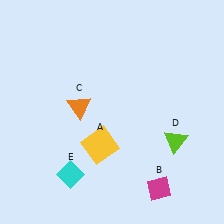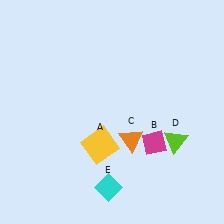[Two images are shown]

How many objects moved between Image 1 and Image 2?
3 objects moved between the two images.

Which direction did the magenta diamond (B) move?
The magenta diamond (B) moved up.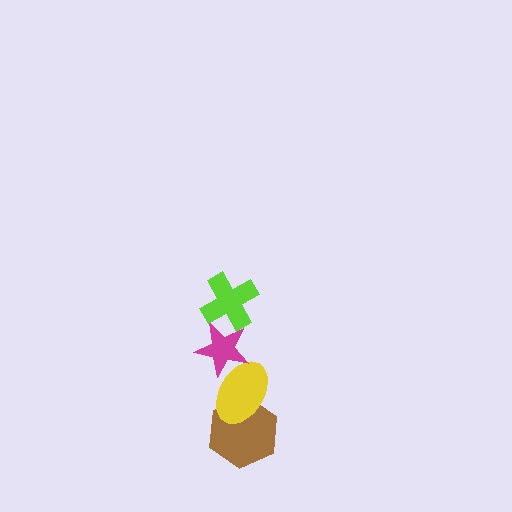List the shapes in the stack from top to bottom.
From top to bottom: the lime cross, the magenta star, the yellow ellipse, the brown hexagon.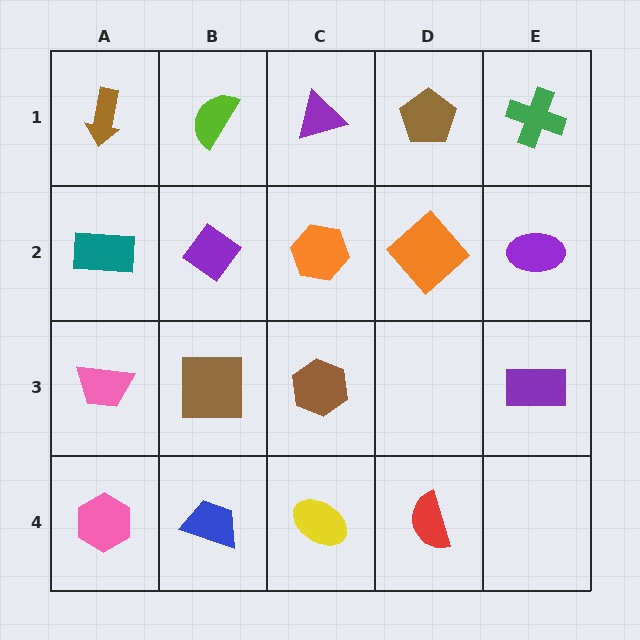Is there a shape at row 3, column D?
No, that cell is empty.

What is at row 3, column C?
A brown hexagon.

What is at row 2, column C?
An orange hexagon.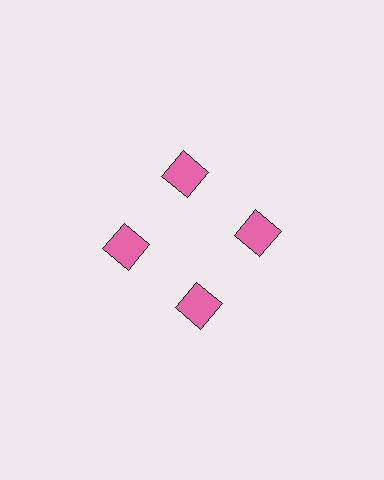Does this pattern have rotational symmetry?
Yes, this pattern has 4-fold rotational symmetry. It looks the same after rotating 90 degrees around the center.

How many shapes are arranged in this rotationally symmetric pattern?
There are 4 shapes, arranged in 4 groups of 1.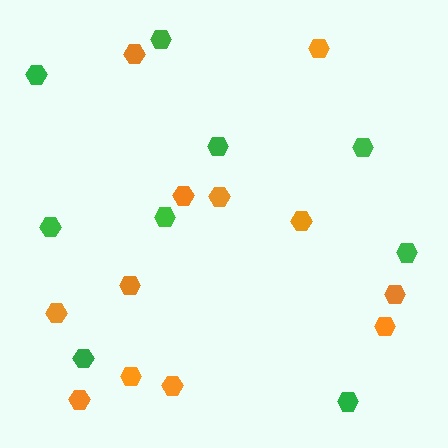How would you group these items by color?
There are 2 groups: one group of green hexagons (9) and one group of orange hexagons (12).